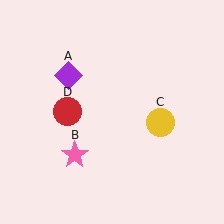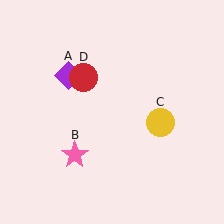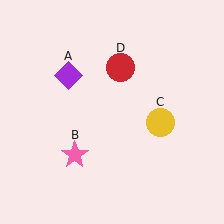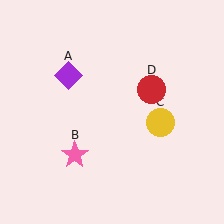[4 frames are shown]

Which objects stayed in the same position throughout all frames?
Purple diamond (object A) and pink star (object B) and yellow circle (object C) remained stationary.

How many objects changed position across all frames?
1 object changed position: red circle (object D).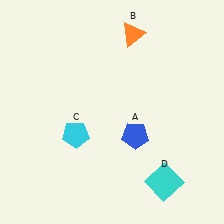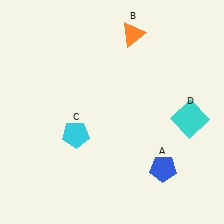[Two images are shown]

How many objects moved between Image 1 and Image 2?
2 objects moved between the two images.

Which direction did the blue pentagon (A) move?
The blue pentagon (A) moved down.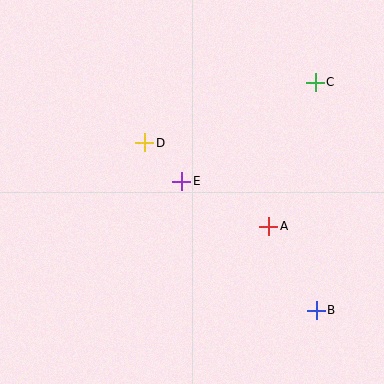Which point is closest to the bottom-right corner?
Point B is closest to the bottom-right corner.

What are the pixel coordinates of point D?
Point D is at (145, 143).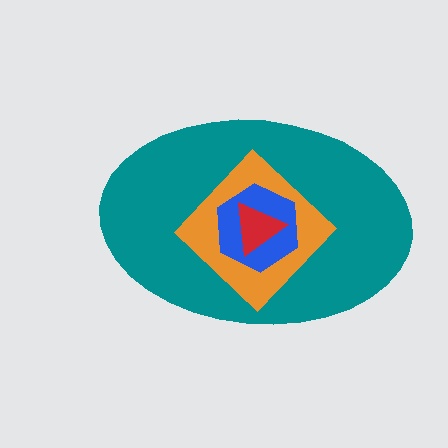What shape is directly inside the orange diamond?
The blue hexagon.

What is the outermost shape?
The teal ellipse.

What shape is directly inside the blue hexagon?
The red triangle.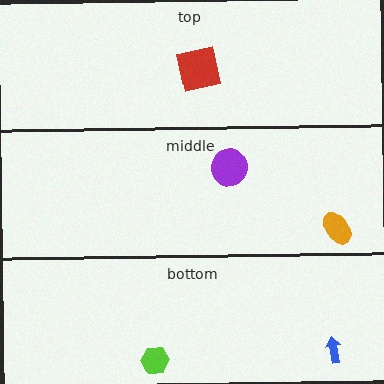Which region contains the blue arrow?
The bottom region.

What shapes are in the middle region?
The orange ellipse, the purple circle.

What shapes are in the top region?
The red square.